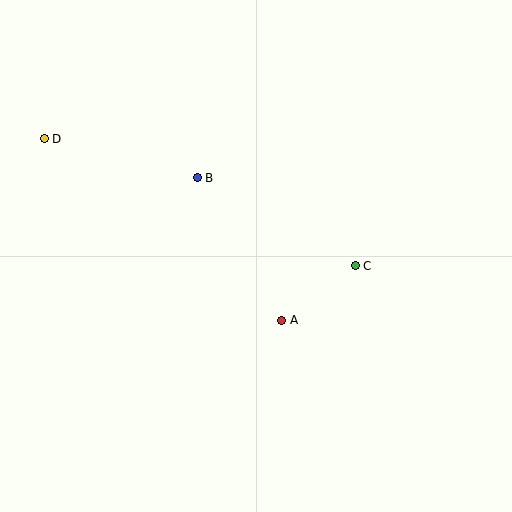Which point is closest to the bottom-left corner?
Point A is closest to the bottom-left corner.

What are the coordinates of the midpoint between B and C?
The midpoint between B and C is at (276, 222).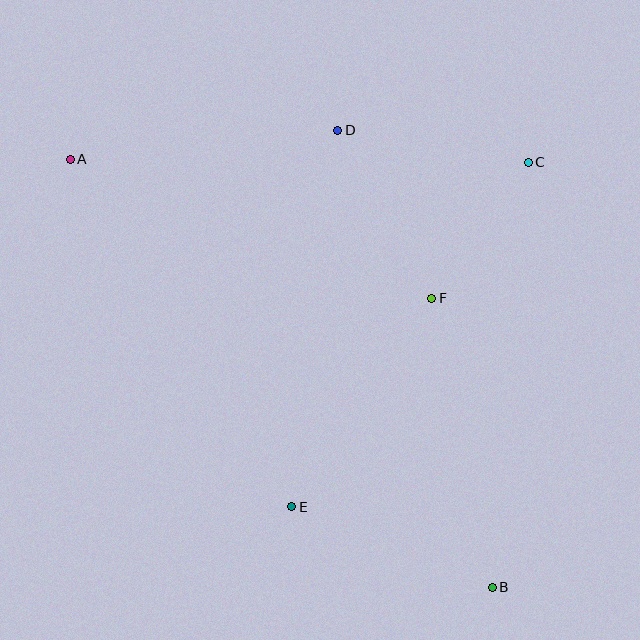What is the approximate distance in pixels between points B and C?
The distance between B and C is approximately 426 pixels.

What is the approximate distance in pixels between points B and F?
The distance between B and F is approximately 295 pixels.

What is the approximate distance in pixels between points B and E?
The distance between B and E is approximately 216 pixels.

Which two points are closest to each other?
Points C and F are closest to each other.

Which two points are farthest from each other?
Points A and B are farthest from each other.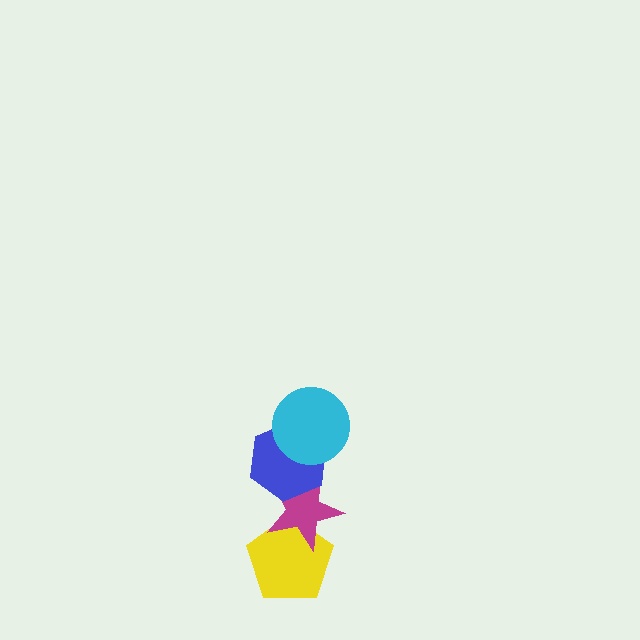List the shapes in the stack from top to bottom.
From top to bottom: the cyan circle, the blue hexagon, the magenta star, the yellow pentagon.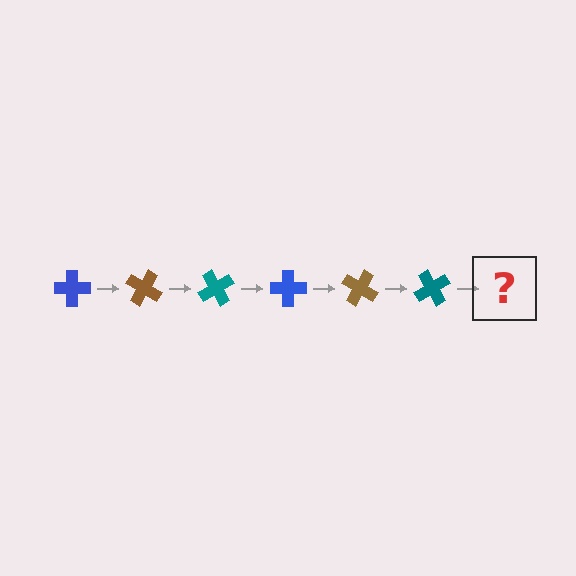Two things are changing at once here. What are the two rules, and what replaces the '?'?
The two rules are that it rotates 30 degrees each step and the color cycles through blue, brown, and teal. The '?' should be a blue cross, rotated 180 degrees from the start.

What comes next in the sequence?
The next element should be a blue cross, rotated 180 degrees from the start.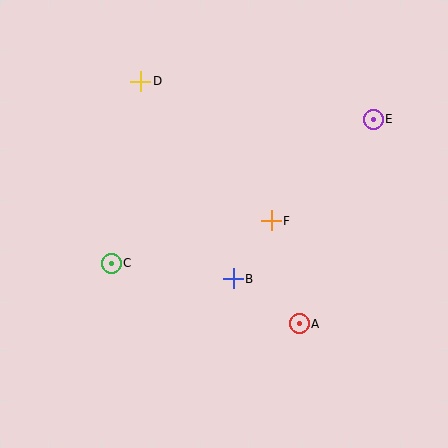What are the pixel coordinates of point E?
Point E is at (373, 119).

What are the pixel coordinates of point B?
Point B is at (233, 279).